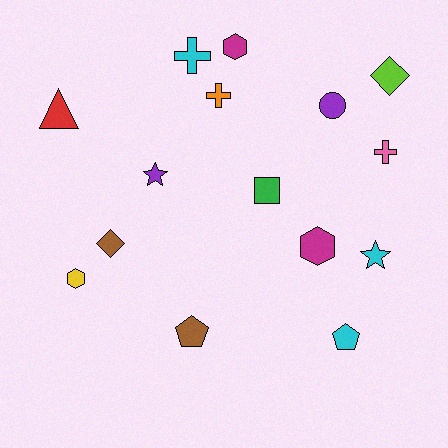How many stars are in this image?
There are 2 stars.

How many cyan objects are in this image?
There are 3 cyan objects.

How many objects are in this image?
There are 15 objects.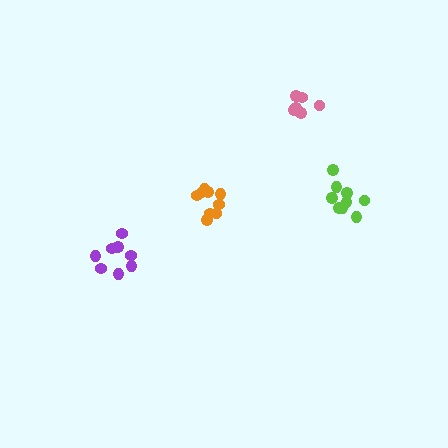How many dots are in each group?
Group 1: 9 dots, Group 2: 6 dots, Group 3: 9 dots, Group 4: 8 dots (32 total).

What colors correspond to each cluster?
The clusters are colored: orange, pink, lime, purple.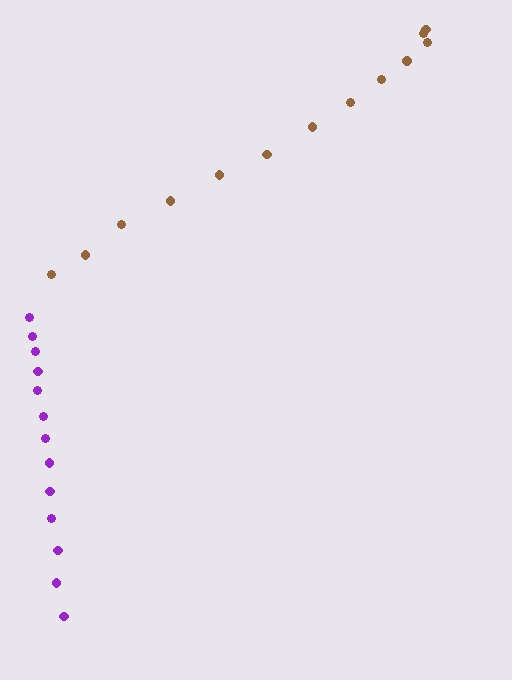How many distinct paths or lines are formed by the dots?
There are 2 distinct paths.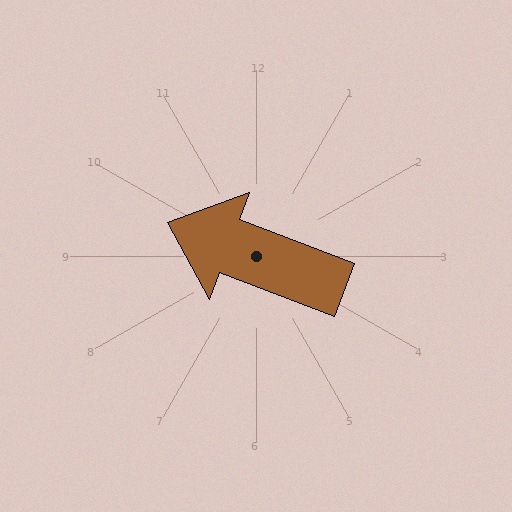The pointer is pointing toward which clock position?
Roughly 10 o'clock.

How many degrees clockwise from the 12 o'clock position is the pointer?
Approximately 291 degrees.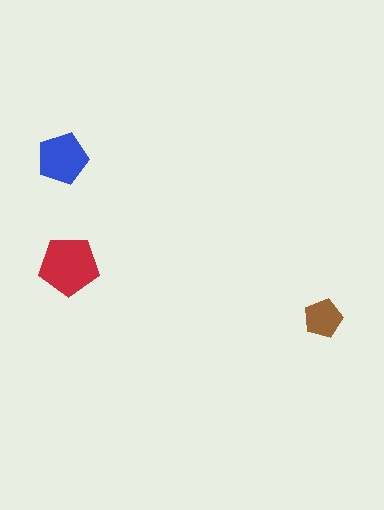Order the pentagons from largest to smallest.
the red one, the blue one, the brown one.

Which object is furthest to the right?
The brown pentagon is rightmost.